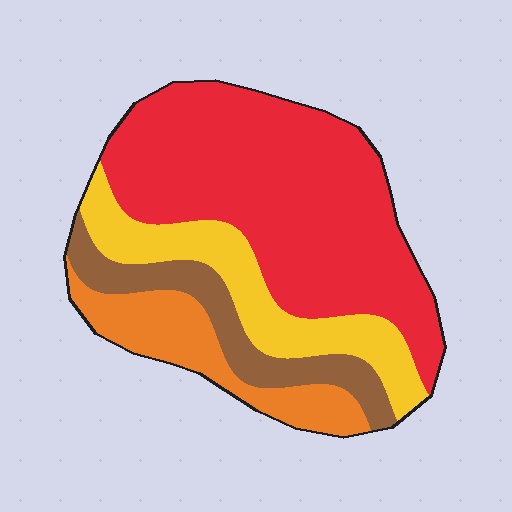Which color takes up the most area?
Red, at roughly 55%.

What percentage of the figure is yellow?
Yellow takes up about one fifth (1/5) of the figure.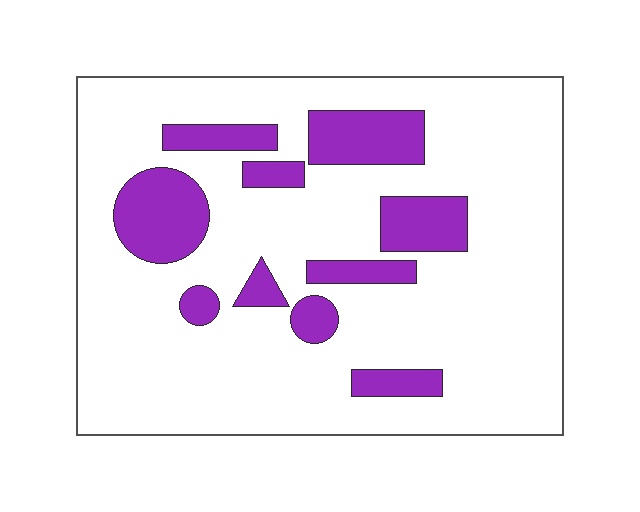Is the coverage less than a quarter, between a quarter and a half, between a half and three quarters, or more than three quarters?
Less than a quarter.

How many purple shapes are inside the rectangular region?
10.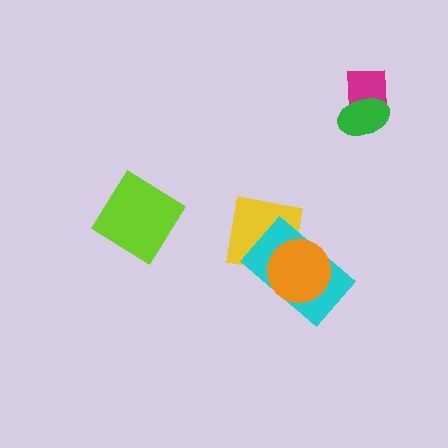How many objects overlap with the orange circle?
2 objects overlap with the orange circle.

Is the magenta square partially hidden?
Yes, it is partially covered by another shape.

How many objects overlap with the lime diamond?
0 objects overlap with the lime diamond.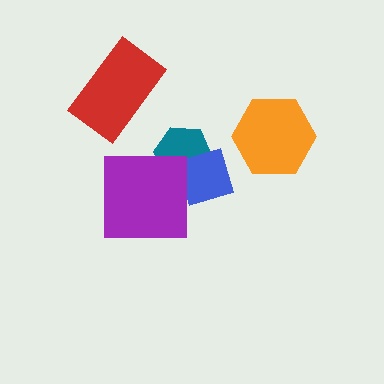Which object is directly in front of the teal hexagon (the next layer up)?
The blue diamond is directly in front of the teal hexagon.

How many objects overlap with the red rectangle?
0 objects overlap with the red rectangle.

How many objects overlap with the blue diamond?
2 objects overlap with the blue diamond.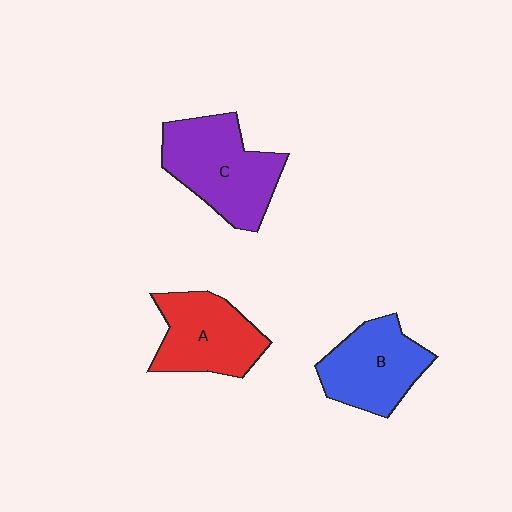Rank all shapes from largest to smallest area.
From largest to smallest: C (purple), B (blue), A (red).